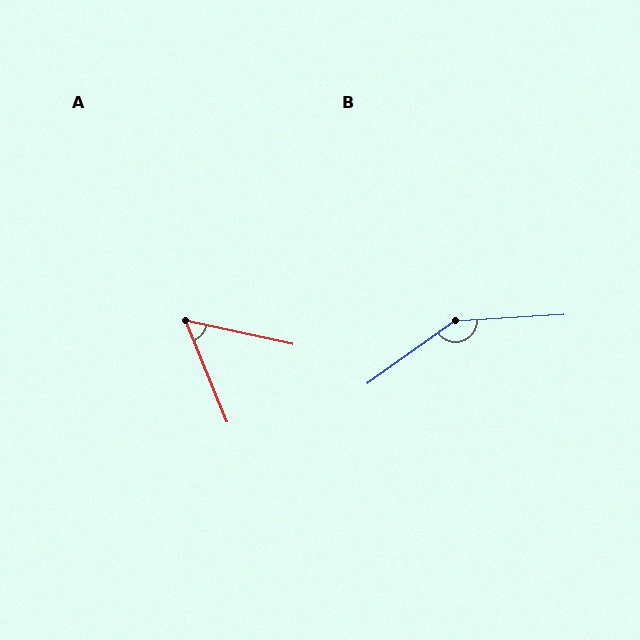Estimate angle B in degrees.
Approximately 148 degrees.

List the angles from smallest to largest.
A (55°), B (148°).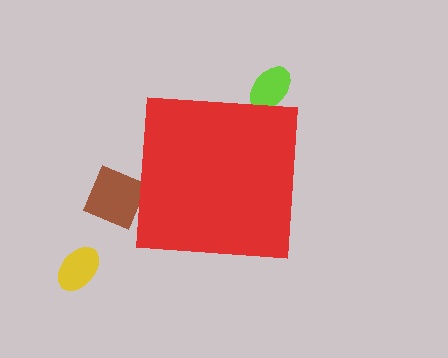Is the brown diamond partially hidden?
Yes, the brown diamond is partially hidden behind the red square.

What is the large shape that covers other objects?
A red square.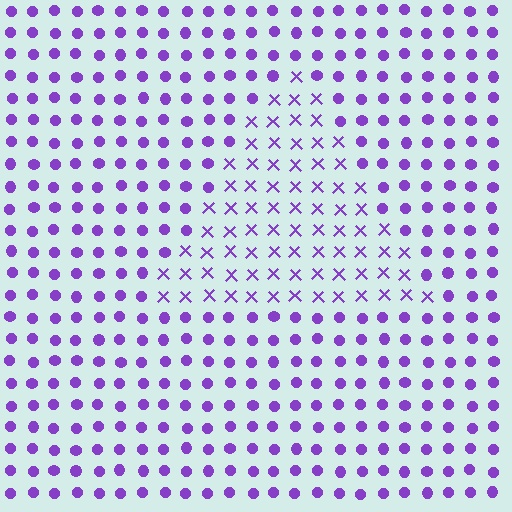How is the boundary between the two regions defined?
The boundary is defined by a change in element shape: X marks inside vs. circles outside. All elements share the same color and spacing.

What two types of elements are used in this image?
The image uses X marks inside the triangle region and circles outside it.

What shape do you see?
I see a triangle.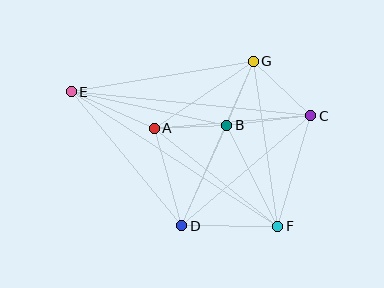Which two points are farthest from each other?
Points E and F are farthest from each other.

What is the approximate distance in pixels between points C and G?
The distance between C and G is approximately 79 pixels.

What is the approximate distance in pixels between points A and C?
The distance between A and C is approximately 157 pixels.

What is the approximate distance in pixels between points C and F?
The distance between C and F is approximately 115 pixels.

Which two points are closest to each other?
Points B and G are closest to each other.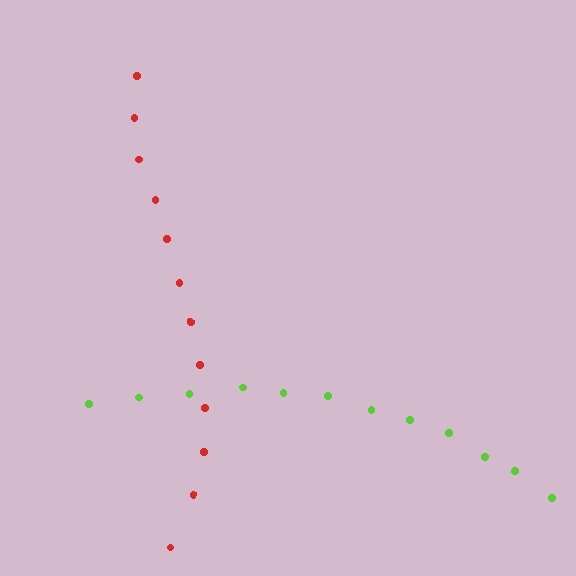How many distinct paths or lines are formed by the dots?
There are 2 distinct paths.